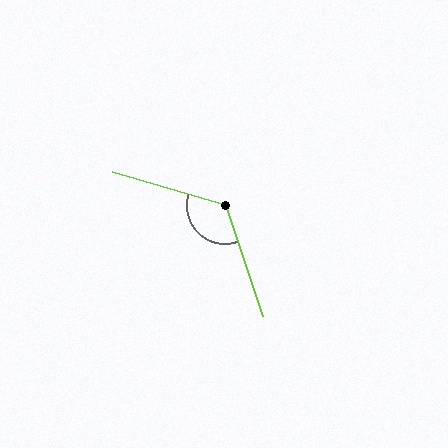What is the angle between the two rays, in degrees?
Approximately 125 degrees.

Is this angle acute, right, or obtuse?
It is obtuse.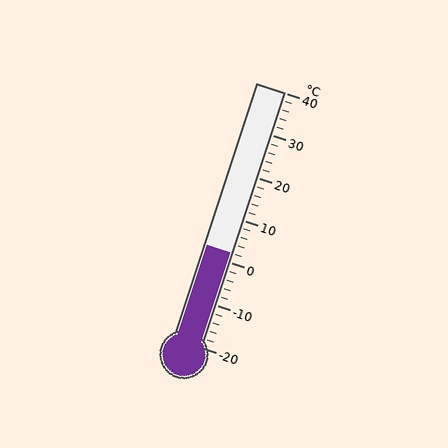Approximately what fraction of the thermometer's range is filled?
The thermometer is filled to approximately 35% of its range.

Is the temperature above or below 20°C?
The temperature is below 20°C.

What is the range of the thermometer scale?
The thermometer scale ranges from -20°C to 40°C.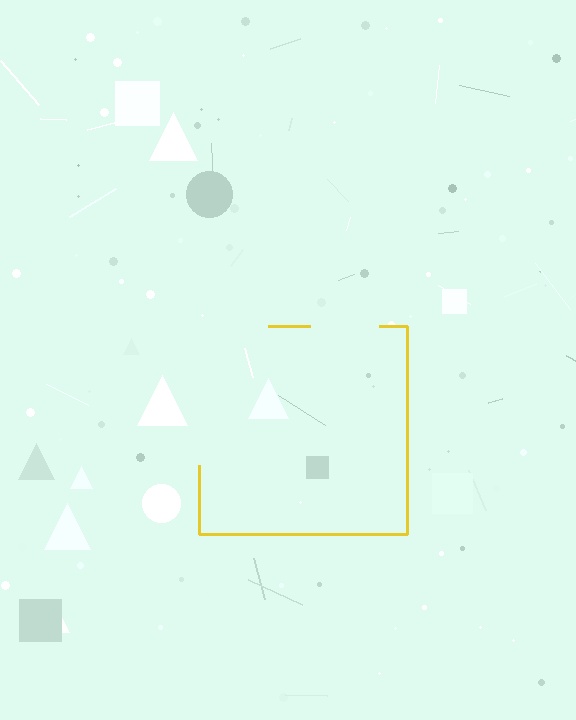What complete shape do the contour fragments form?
The contour fragments form a square.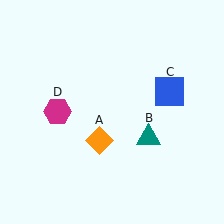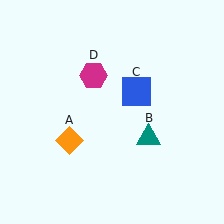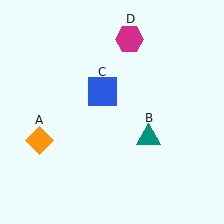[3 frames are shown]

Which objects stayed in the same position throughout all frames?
Teal triangle (object B) remained stationary.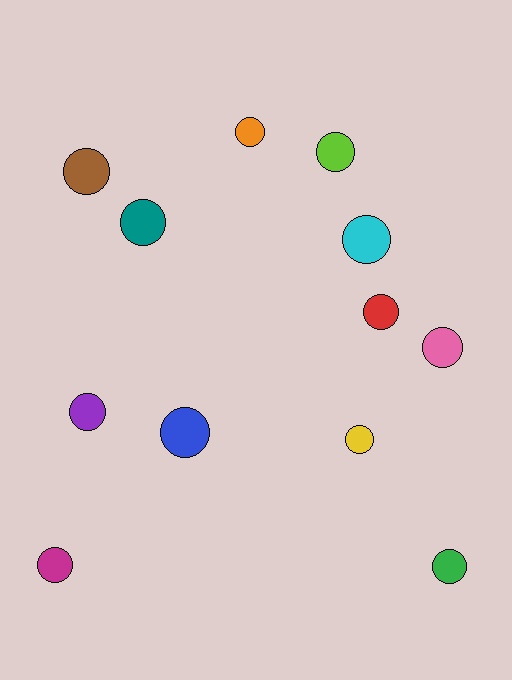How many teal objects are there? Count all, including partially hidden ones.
There is 1 teal object.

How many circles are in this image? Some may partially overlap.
There are 12 circles.